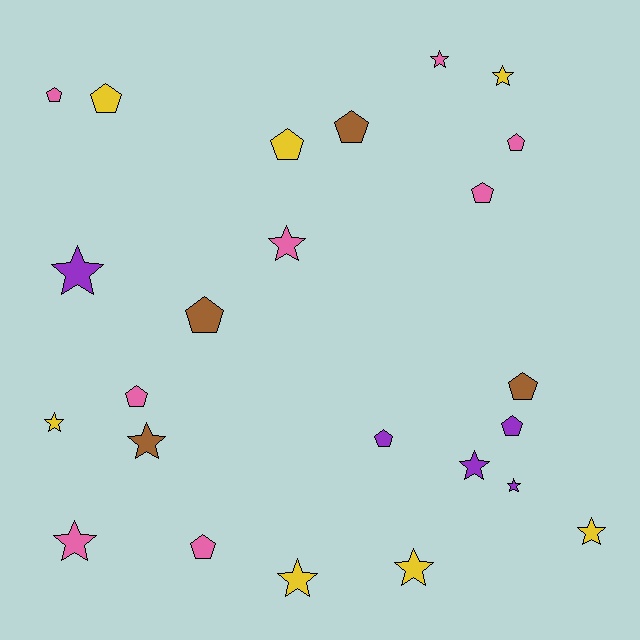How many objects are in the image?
There are 24 objects.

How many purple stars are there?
There are 3 purple stars.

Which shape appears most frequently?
Pentagon, with 12 objects.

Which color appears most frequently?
Pink, with 8 objects.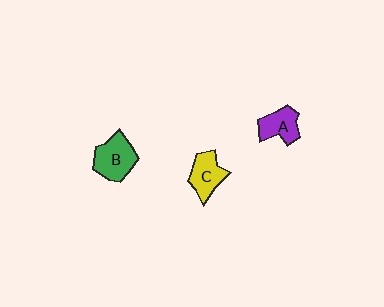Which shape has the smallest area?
Shape A (purple).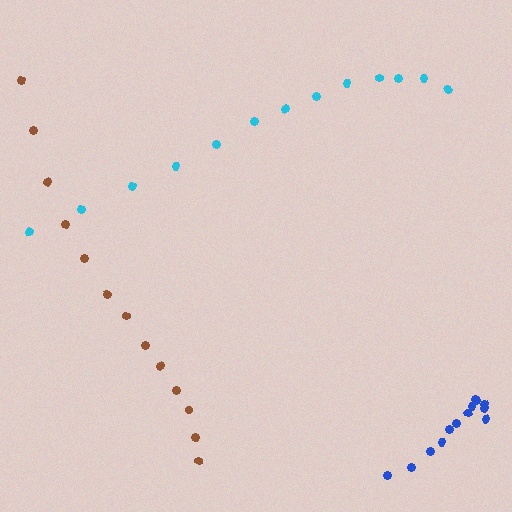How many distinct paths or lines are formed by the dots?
There are 3 distinct paths.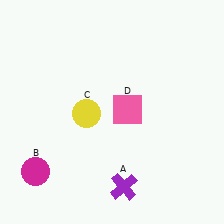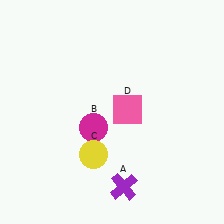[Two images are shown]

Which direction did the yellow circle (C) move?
The yellow circle (C) moved down.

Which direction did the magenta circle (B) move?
The magenta circle (B) moved right.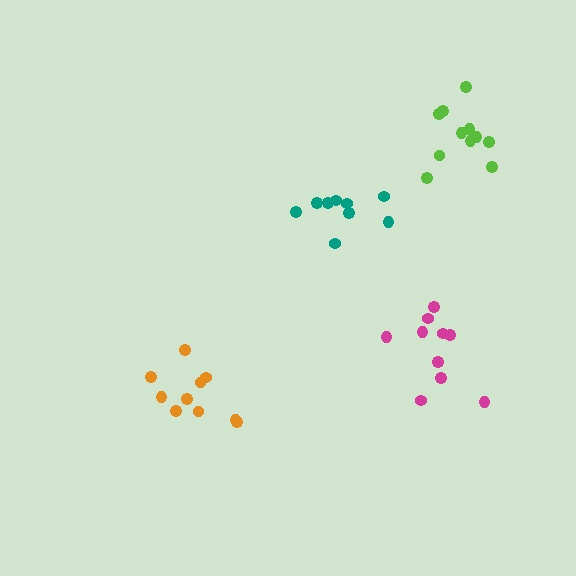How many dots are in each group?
Group 1: 11 dots, Group 2: 9 dots, Group 3: 10 dots, Group 4: 10 dots (40 total).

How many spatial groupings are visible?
There are 4 spatial groupings.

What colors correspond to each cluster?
The clusters are colored: lime, teal, orange, magenta.